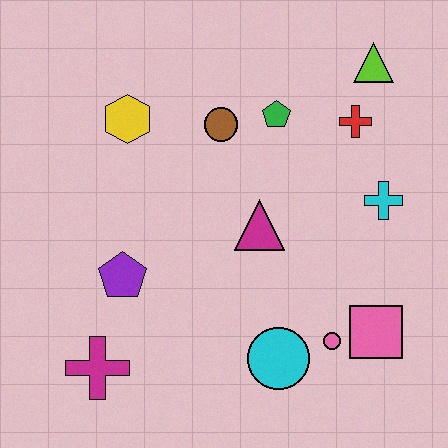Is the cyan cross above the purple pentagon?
Yes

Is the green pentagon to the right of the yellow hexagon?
Yes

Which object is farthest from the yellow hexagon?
The pink square is farthest from the yellow hexagon.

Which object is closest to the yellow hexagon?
The brown circle is closest to the yellow hexagon.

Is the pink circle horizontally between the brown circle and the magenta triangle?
No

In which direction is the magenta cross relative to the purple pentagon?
The magenta cross is below the purple pentagon.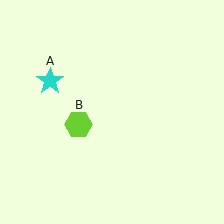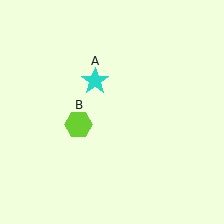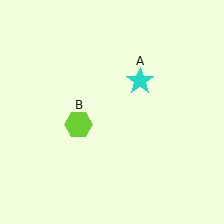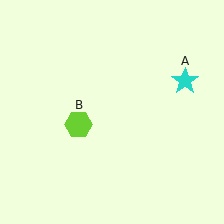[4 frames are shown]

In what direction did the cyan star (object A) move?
The cyan star (object A) moved right.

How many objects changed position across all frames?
1 object changed position: cyan star (object A).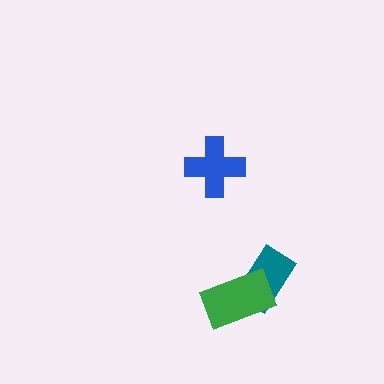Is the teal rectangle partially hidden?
Yes, it is partially covered by another shape.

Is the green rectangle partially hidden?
No, no other shape covers it.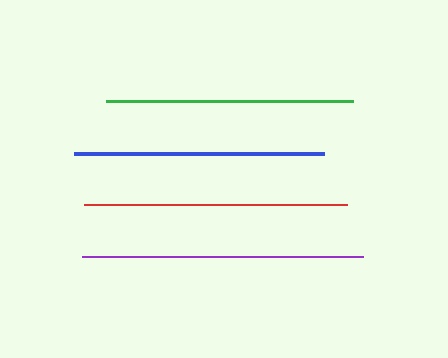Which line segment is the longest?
The purple line is the longest at approximately 281 pixels.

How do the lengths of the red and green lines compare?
The red and green lines are approximately the same length.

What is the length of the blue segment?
The blue segment is approximately 249 pixels long.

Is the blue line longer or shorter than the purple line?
The purple line is longer than the blue line.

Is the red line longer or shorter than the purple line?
The purple line is longer than the red line.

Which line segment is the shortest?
The green line is the shortest at approximately 247 pixels.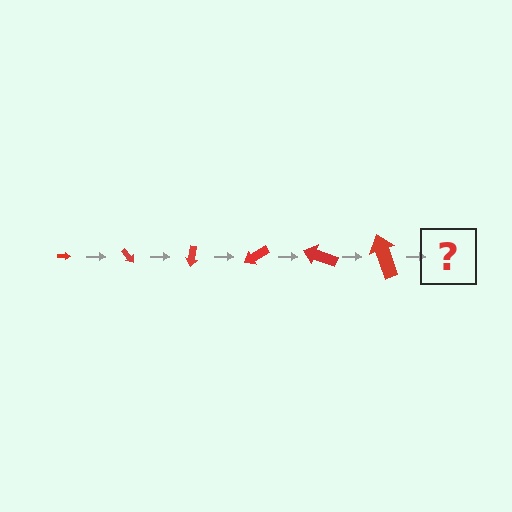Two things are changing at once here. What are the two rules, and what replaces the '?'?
The two rules are that the arrow grows larger each step and it rotates 50 degrees each step. The '?' should be an arrow, larger than the previous one and rotated 300 degrees from the start.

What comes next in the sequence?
The next element should be an arrow, larger than the previous one and rotated 300 degrees from the start.